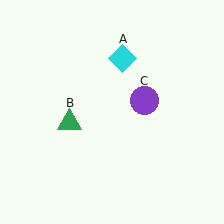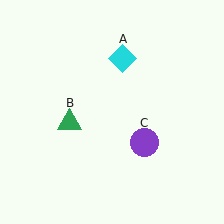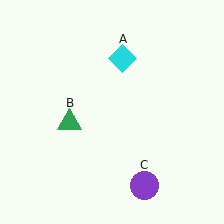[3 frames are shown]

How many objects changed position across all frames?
1 object changed position: purple circle (object C).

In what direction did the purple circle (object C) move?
The purple circle (object C) moved down.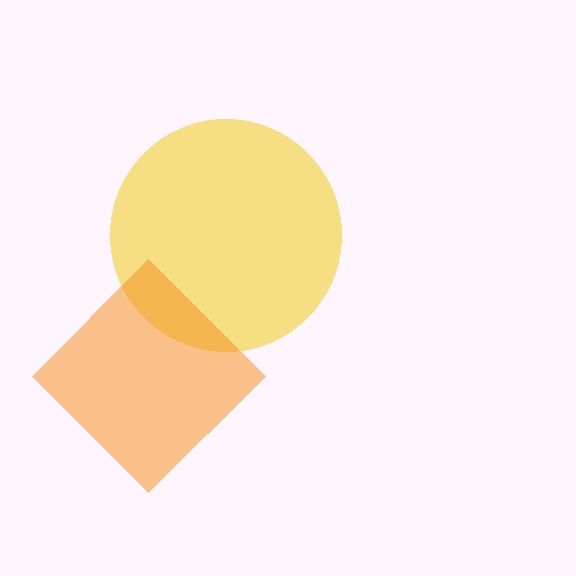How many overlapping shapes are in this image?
There are 2 overlapping shapes in the image.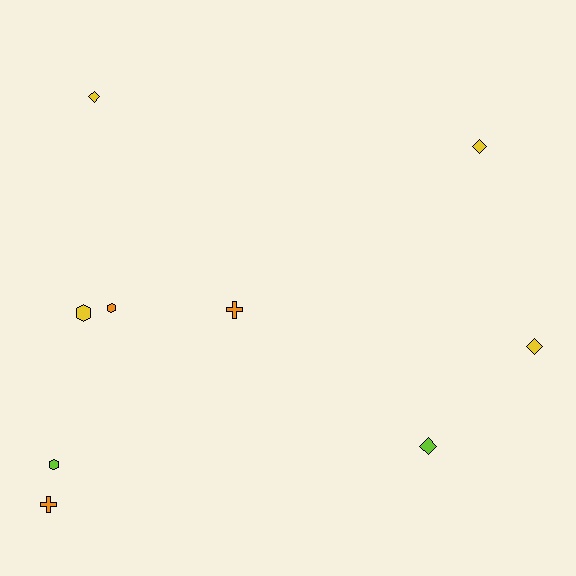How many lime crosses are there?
There are no lime crosses.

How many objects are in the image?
There are 9 objects.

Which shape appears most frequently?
Diamond, with 4 objects.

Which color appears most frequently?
Yellow, with 4 objects.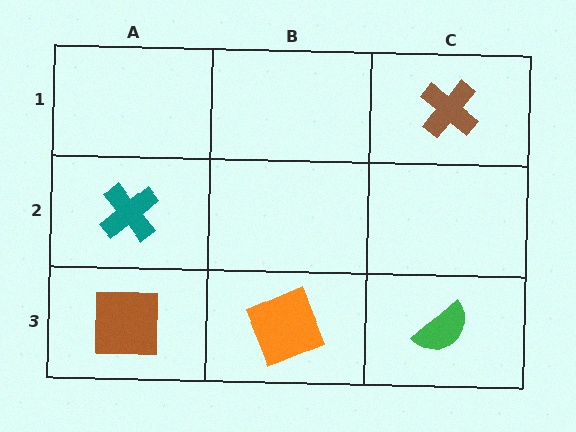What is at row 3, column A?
A brown square.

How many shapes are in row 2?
1 shape.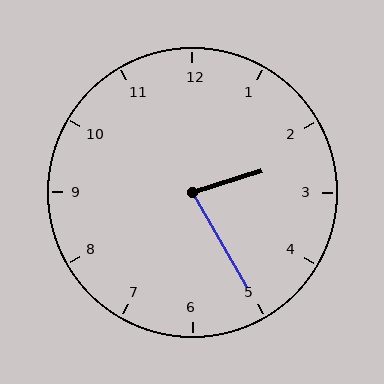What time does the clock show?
2:25.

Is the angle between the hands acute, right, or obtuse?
It is acute.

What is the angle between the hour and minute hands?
Approximately 78 degrees.